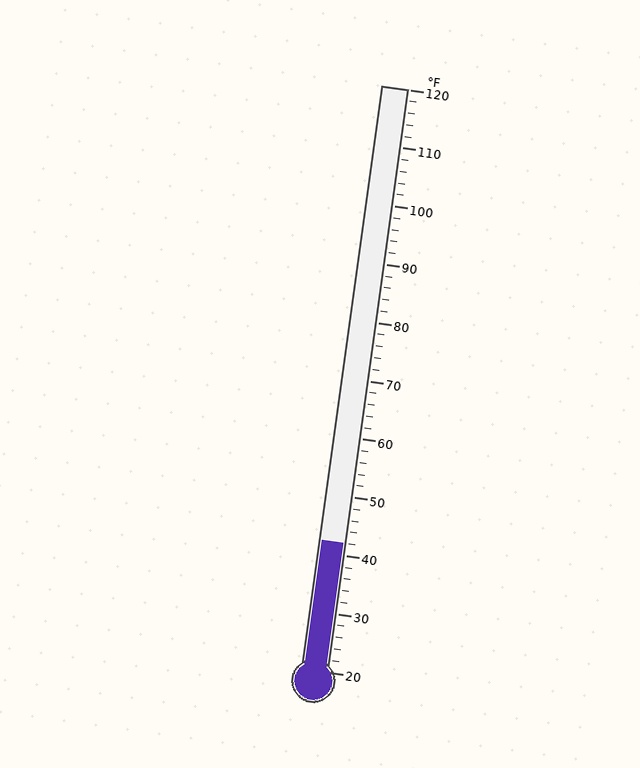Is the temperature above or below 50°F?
The temperature is below 50°F.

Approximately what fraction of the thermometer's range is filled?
The thermometer is filled to approximately 20% of its range.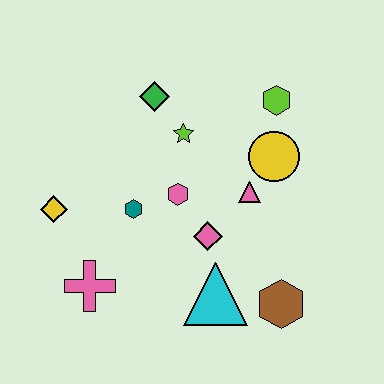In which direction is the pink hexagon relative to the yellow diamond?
The pink hexagon is to the right of the yellow diamond.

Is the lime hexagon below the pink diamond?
No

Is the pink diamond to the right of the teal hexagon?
Yes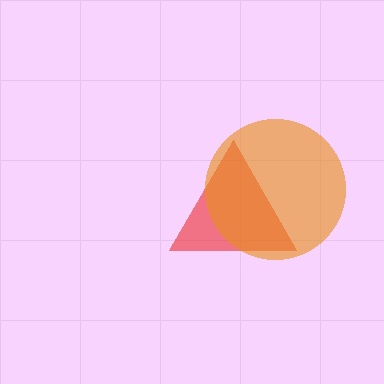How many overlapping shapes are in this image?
There are 2 overlapping shapes in the image.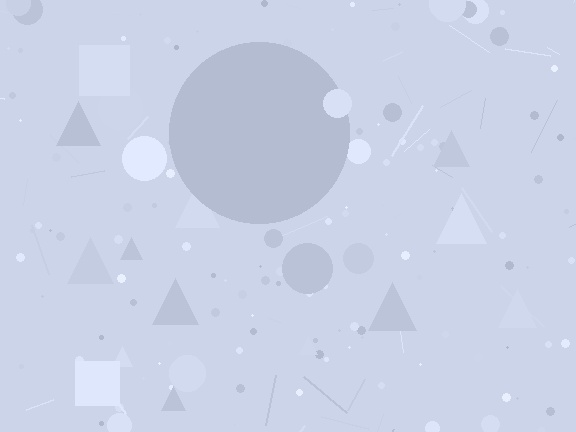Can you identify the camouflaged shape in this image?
The camouflaged shape is a circle.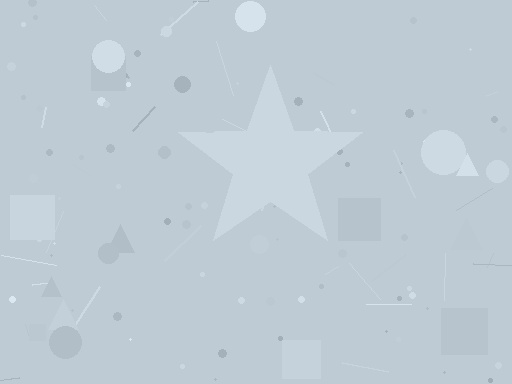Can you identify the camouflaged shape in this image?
The camouflaged shape is a star.